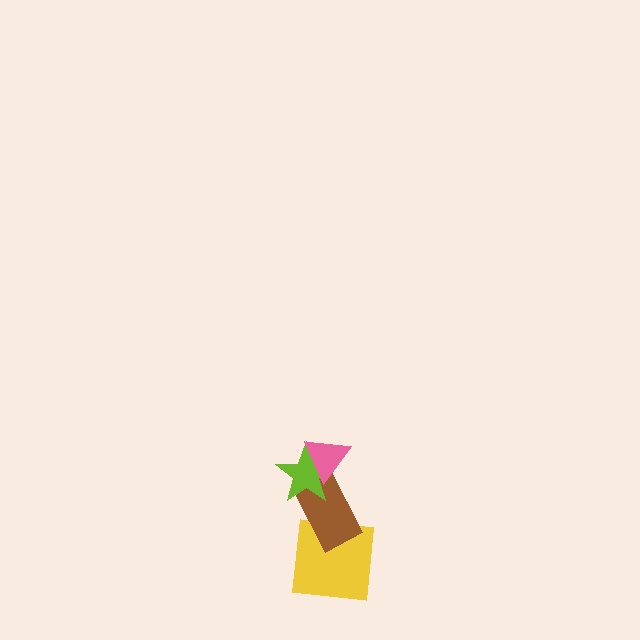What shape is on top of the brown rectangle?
The lime star is on top of the brown rectangle.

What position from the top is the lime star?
The lime star is 2nd from the top.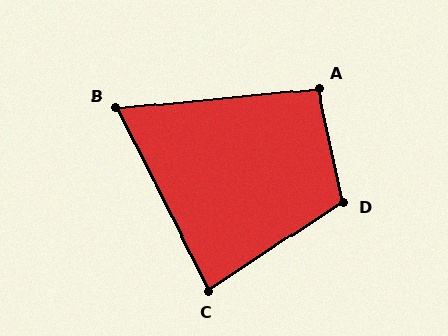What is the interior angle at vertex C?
Approximately 83 degrees (acute).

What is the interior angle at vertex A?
Approximately 97 degrees (obtuse).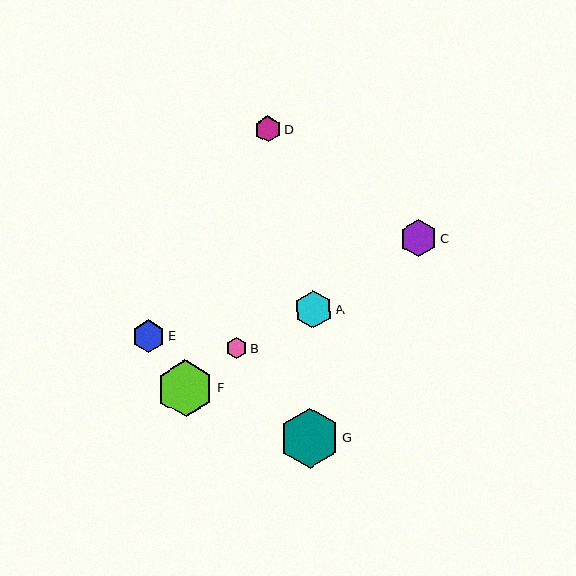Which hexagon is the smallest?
Hexagon B is the smallest with a size of approximately 21 pixels.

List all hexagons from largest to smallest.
From largest to smallest: G, F, A, C, E, D, B.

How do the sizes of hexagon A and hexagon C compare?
Hexagon A and hexagon C are approximately the same size.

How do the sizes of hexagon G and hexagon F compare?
Hexagon G and hexagon F are approximately the same size.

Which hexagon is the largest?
Hexagon G is the largest with a size of approximately 60 pixels.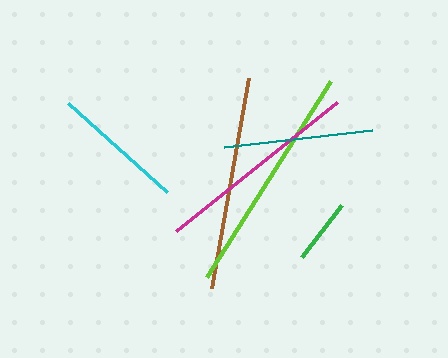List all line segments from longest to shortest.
From longest to shortest: lime, brown, magenta, teal, cyan, green.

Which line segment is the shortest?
The green line is the shortest at approximately 66 pixels.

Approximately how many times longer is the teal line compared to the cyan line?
The teal line is approximately 1.1 times the length of the cyan line.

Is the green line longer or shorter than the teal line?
The teal line is longer than the green line.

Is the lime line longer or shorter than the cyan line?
The lime line is longer than the cyan line.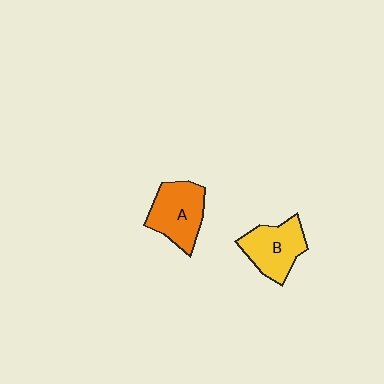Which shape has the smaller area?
Shape B (yellow).